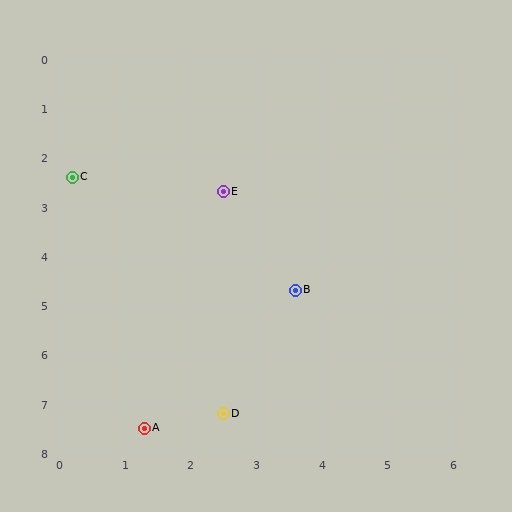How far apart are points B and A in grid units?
Points B and A are about 3.6 grid units apart.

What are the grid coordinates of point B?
Point B is at approximately (3.6, 4.7).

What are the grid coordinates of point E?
Point E is at approximately (2.5, 2.7).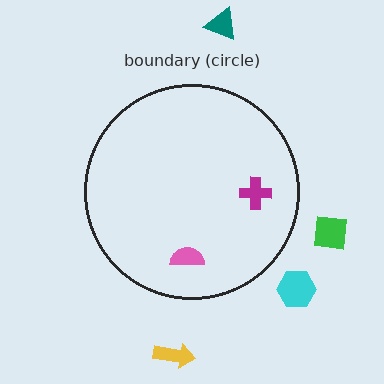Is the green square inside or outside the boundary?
Outside.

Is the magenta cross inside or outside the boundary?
Inside.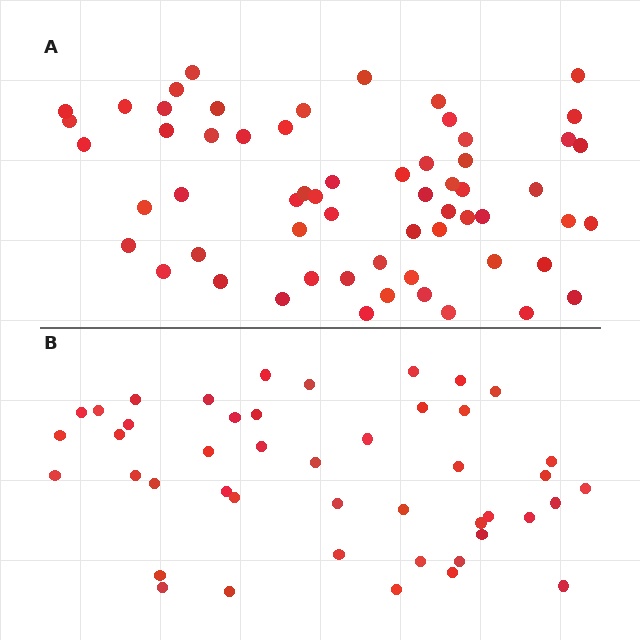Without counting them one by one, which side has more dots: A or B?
Region A (the top region) has more dots.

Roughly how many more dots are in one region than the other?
Region A has approximately 15 more dots than region B.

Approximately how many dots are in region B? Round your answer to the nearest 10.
About 40 dots. (The exact count is 45, which rounds to 40.)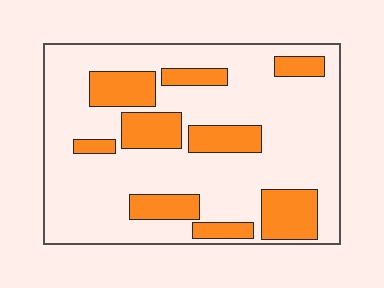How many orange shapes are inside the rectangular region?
9.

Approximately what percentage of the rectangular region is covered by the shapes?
Approximately 25%.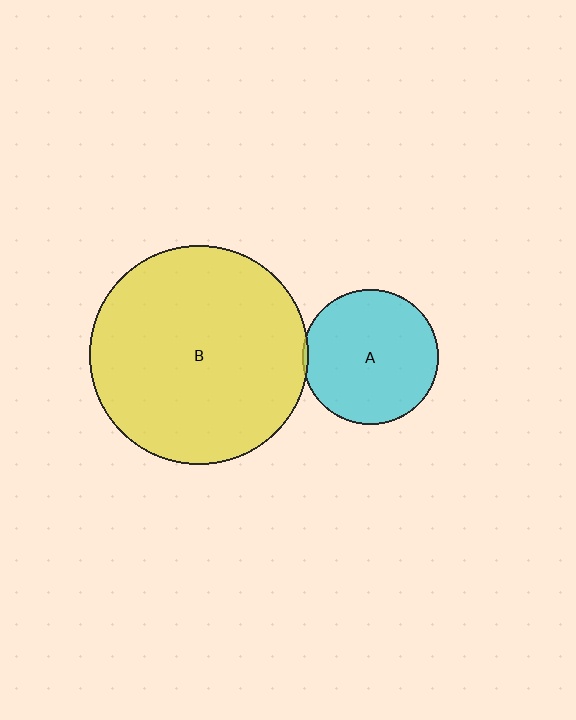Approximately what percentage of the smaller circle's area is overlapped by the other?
Approximately 5%.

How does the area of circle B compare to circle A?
Approximately 2.6 times.